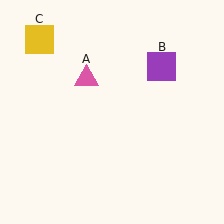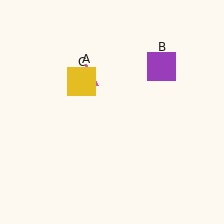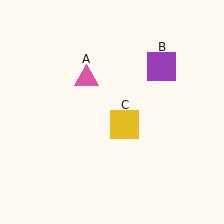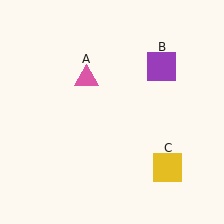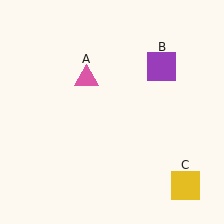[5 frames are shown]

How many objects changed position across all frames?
1 object changed position: yellow square (object C).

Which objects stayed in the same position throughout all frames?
Pink triangle (object A) and purple square (object B) remained stationary.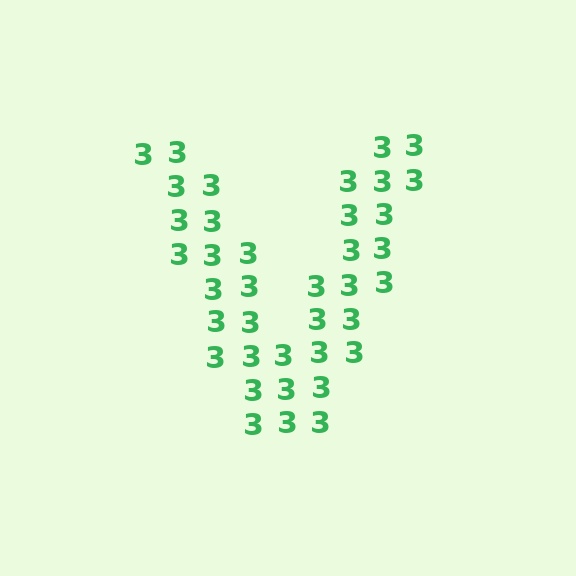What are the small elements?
The small elements are digit 3's.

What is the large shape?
The large shape is the letter V.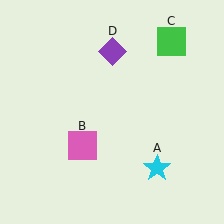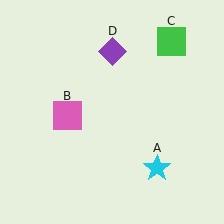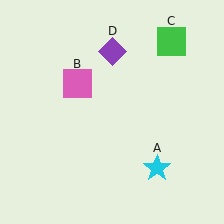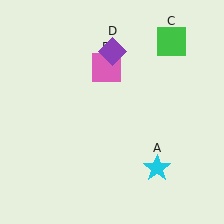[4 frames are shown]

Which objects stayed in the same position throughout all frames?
Cyan star (object A) and green square (object C) and purple diamond (object D) remained stationary.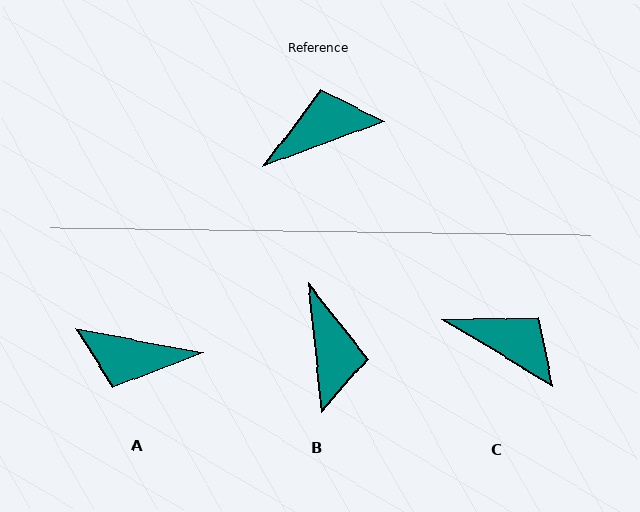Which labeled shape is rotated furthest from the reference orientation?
A, about 148 degrees away.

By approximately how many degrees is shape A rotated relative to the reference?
Approximately 148 degrees counter-clockwise.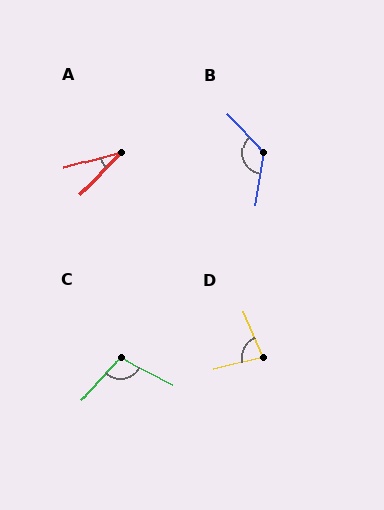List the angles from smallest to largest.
A (30°), D (82°), C (105°), B (127°).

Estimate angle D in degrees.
Approximately 82 degrees.